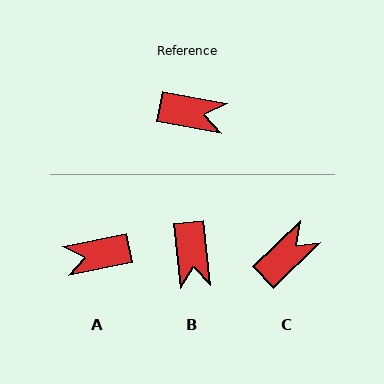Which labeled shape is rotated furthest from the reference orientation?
A, about 158 degrees away.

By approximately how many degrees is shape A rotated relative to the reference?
Approximately 158 degrees clockwise.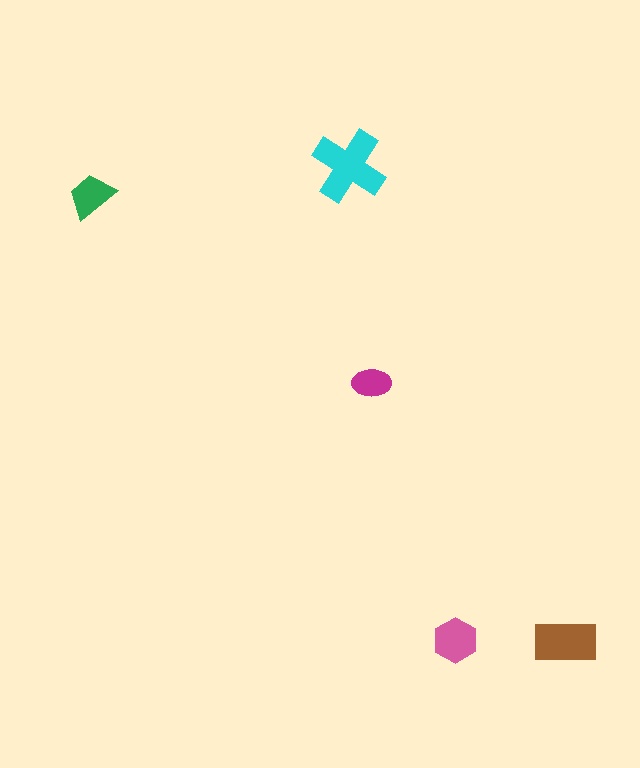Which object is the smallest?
The magenta ellipse.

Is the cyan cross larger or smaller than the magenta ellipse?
Larger.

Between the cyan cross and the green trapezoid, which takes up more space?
The cyan cross.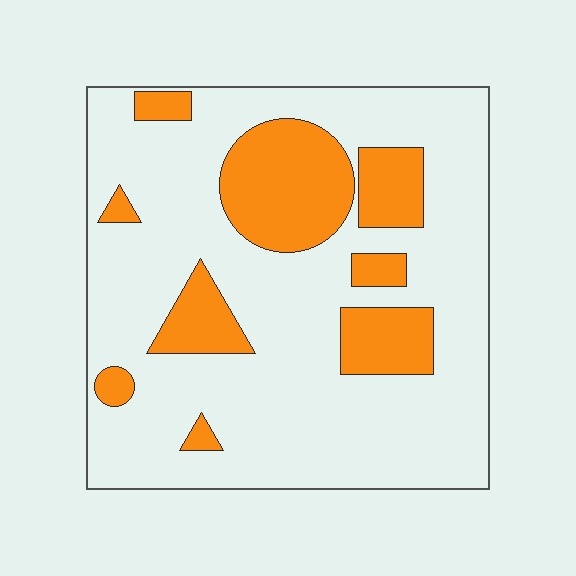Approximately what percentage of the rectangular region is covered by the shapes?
Approximately 25%.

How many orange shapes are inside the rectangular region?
9.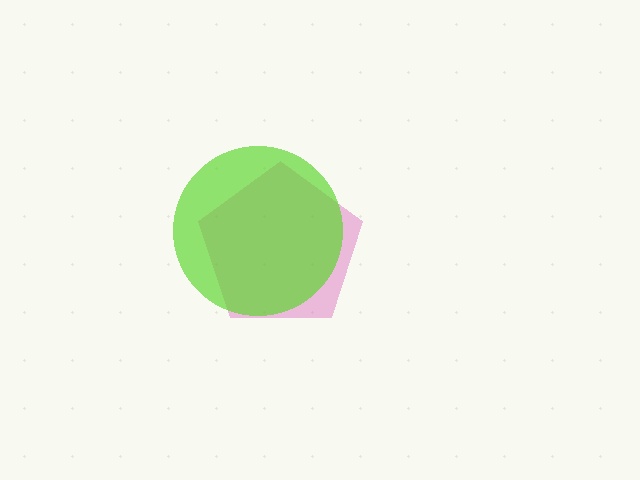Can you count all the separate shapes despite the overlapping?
Yes, there are 2 separate shapes.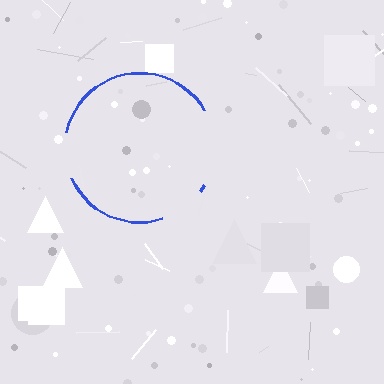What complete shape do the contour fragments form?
The contour fragments form a circle.